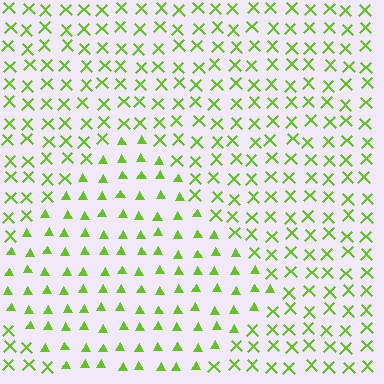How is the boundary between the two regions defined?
The boundary is defined by a change in element shape: triangles inside vs. X marks outside. All elements share the same color and spacing.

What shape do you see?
I see a diamond.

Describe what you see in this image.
The image is filled with small lime elements arranged in a uniform grid. A diamond-shaped region contains triangles, while the surrounding area contains X marks. The boundary is defined purely by the change in element shape.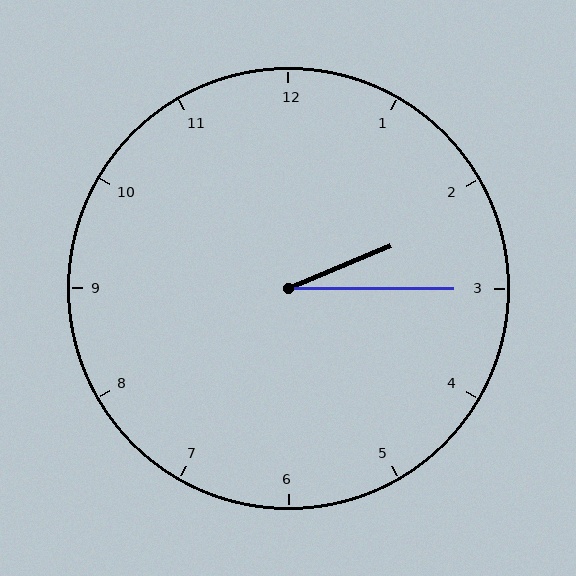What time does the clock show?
2:15.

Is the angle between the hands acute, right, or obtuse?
It is acute.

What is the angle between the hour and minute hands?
Approximately 22 degrees.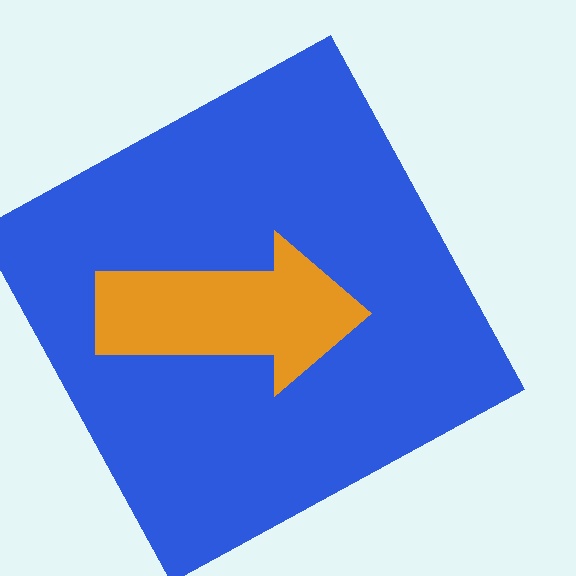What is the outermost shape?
The blue square.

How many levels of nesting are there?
2.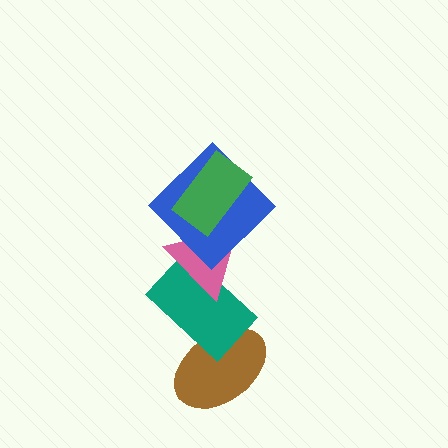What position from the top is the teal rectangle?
The teal rectangle is 4th from the top.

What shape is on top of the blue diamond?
The green rectangle is on top of the blue diamond.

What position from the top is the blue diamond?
The blue diamond is 2nd from the top.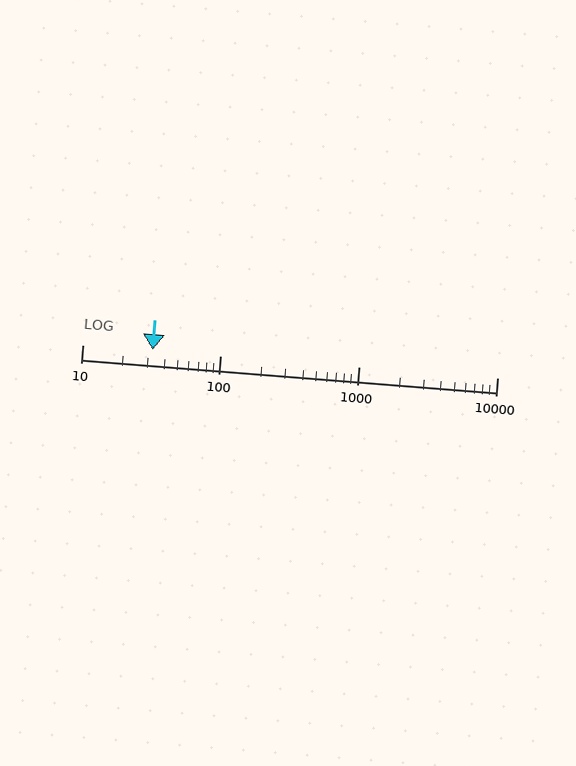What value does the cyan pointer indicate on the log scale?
The pointer indicates approximately 32.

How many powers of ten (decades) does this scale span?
The scale spans 3 decades, from 10 to 10000.